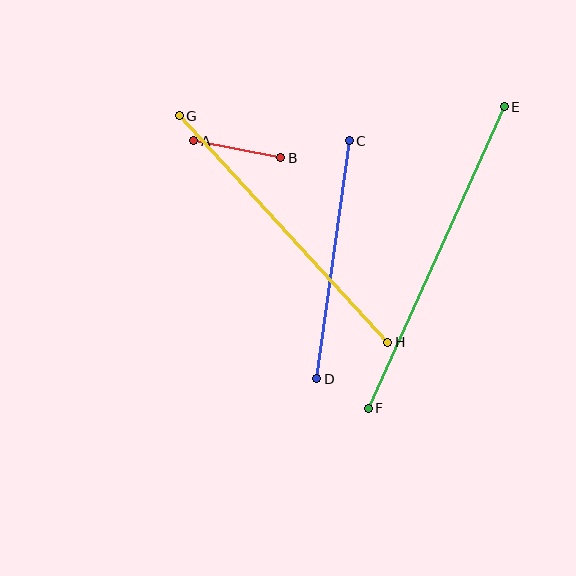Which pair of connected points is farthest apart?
Points E and F are farthest apart.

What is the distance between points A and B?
The distance is approximately 89 pixels.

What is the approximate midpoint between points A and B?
The midpoint is at approximately (237, 149) pixels.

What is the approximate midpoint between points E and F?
The midpoint is at approximately (436, 257) pixels.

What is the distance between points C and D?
The distance is approximately 240 pixels.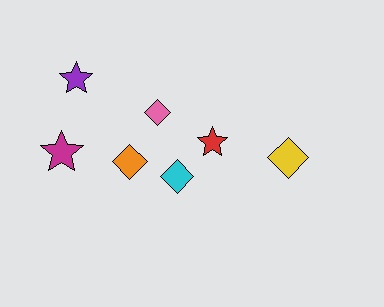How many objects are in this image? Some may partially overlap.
There are 7 objects.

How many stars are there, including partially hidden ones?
There are 3 stars.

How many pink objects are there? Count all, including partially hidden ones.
There is 1 pink object.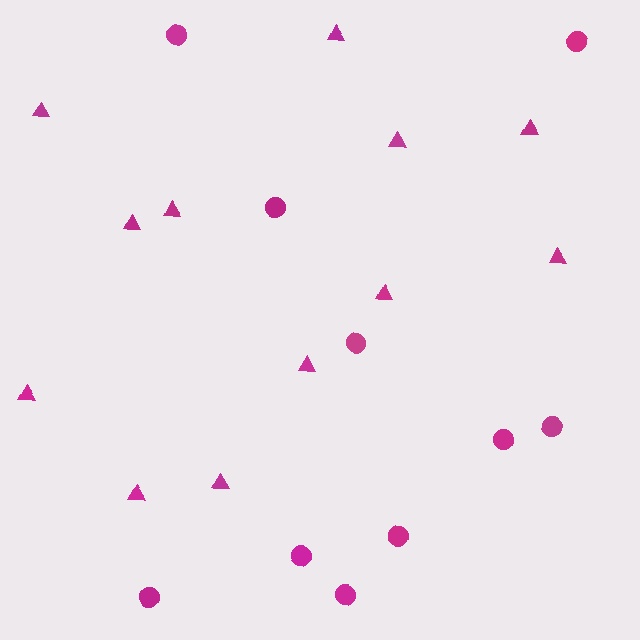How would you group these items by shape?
There are 2 groups: one group of triangles (12) and one group of circles (10).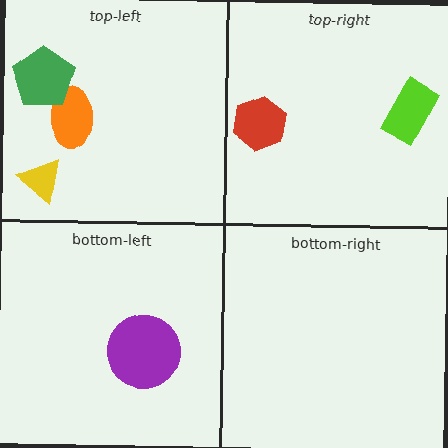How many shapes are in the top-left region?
3.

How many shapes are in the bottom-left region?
1.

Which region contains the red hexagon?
The top-right region.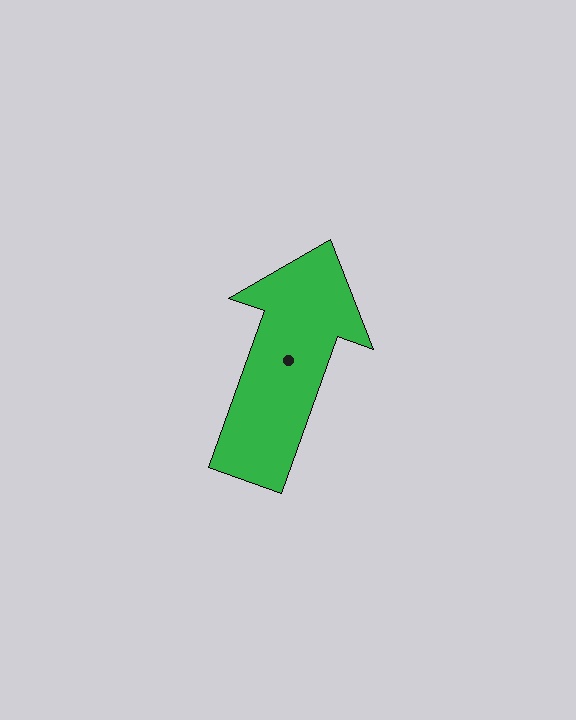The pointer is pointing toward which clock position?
Roughly 1 o'clock.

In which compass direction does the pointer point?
North.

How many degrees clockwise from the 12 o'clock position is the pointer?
Approximately 20 degrees.